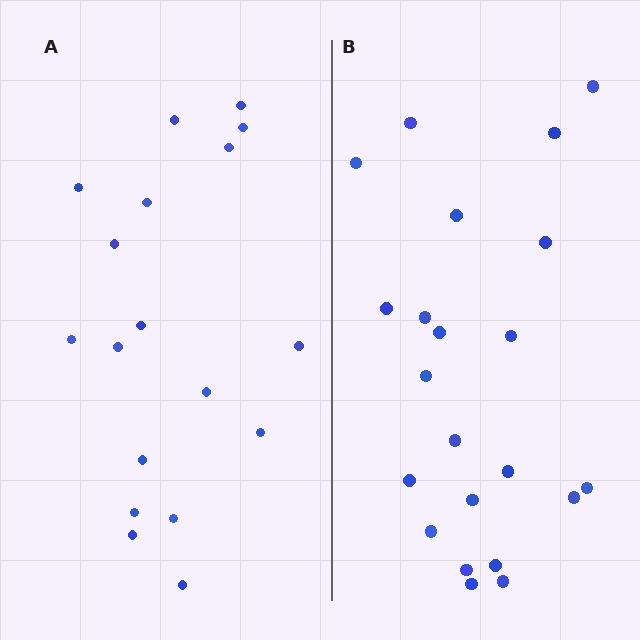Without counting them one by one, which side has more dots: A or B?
Region B (the right region) has more dots.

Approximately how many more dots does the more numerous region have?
Region B has about 4 more dots than region A.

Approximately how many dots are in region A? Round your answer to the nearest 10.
About 20 dots. (The exact count is 18, which rounds to 20.)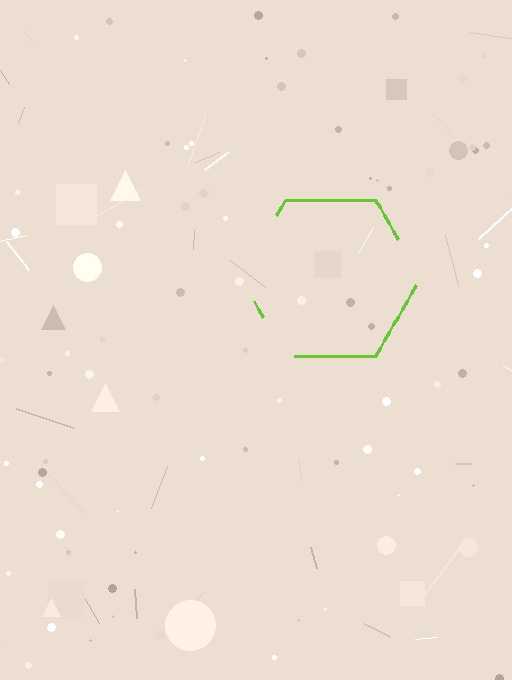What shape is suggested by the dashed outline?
The dashed outline suggests a hexagon.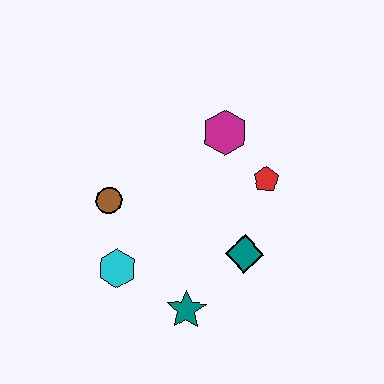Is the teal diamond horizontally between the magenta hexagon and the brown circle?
No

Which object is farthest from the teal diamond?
The brown circle is farthest from the teal diamond.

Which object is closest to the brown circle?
The cyan hexagon is closest to the brown circle.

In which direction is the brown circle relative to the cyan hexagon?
The brown circle is above the cyan hexagon.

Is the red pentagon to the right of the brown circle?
Yes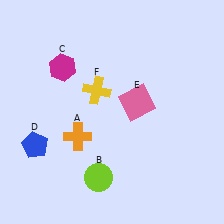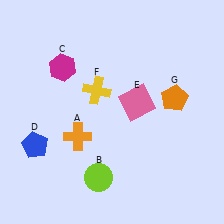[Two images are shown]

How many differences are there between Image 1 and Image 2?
There is 1 difference between the two images.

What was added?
An orange pentagon (G) was added in Image 2.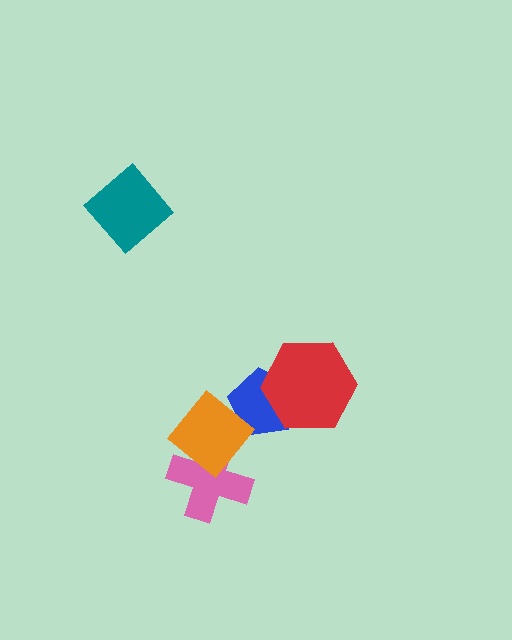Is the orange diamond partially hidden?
No, no other shape covers it.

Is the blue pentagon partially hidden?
Yes, it is partially covered by another shape.